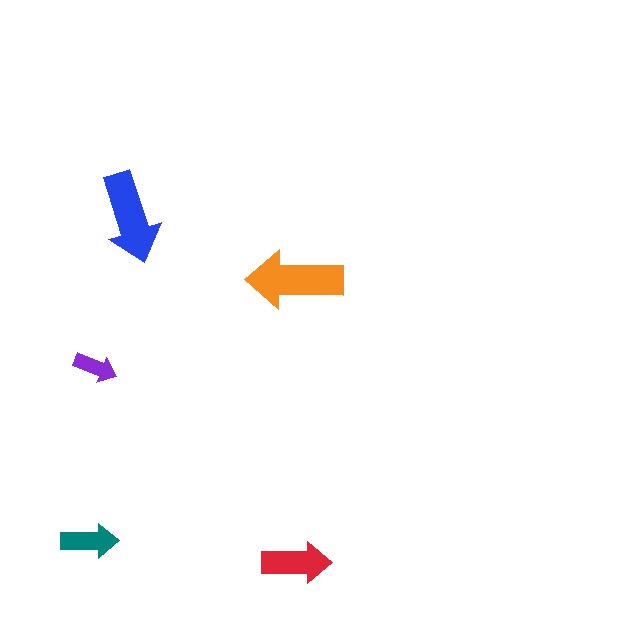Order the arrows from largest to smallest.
the orange one, the blue one, the red one, the teal one, the purple one.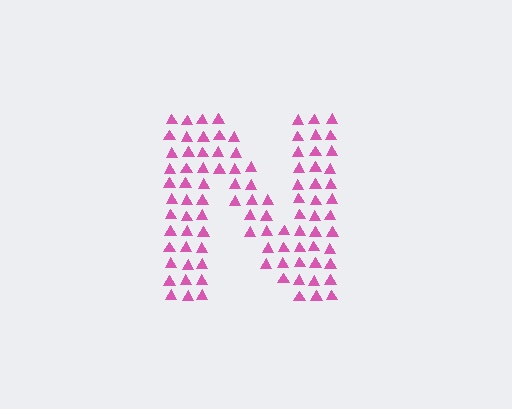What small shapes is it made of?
It is made of small triangles.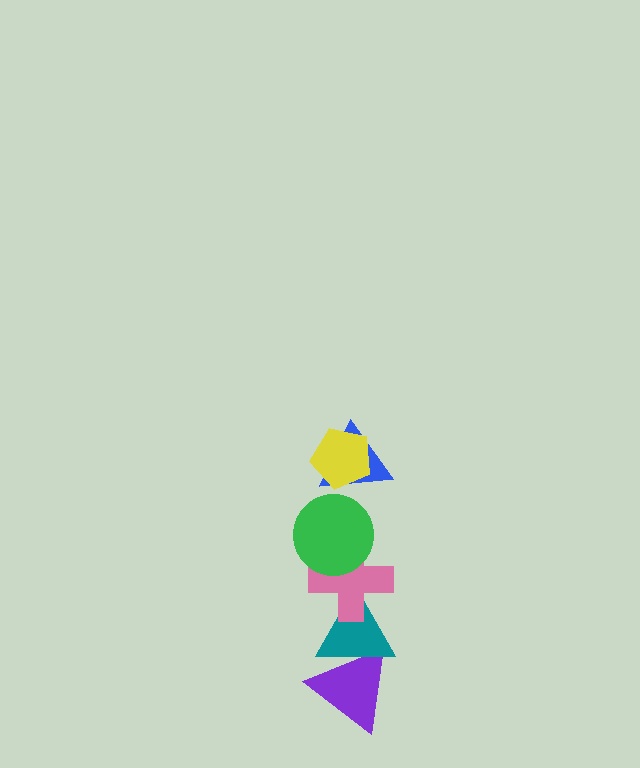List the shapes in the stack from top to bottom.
From top to bottom: the yellow pentagon, the blue triangle, the green circle, the pink cross, the teal triangle, the purple triangle.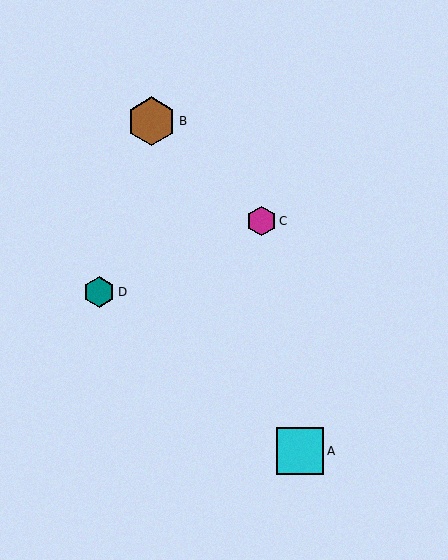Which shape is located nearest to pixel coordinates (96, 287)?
The teal hexagon (labeled D) at (99, 292) is nearest to that location.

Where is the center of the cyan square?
The center of the cyan square is at (300, 451).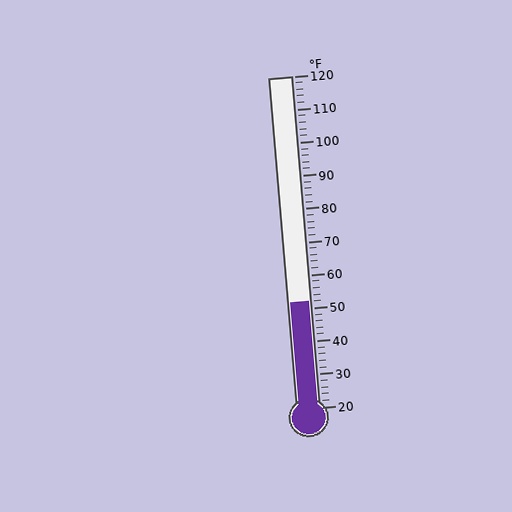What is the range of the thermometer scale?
The thermometer scale ranges from 20°F to 120°F.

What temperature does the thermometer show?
The thermometer shows approximately 52°F.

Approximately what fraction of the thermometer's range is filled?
The thermometer is filled to approximately 30% of its range.